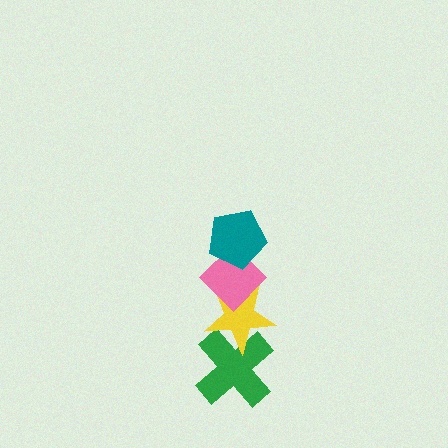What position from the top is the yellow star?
The yellow star is 3rd from the top.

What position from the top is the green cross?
The green cross is 4th from the top.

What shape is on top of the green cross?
The yellow star is on top of the green cross.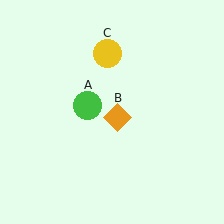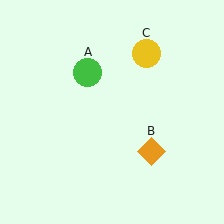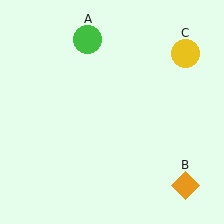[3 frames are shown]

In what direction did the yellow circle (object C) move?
The yellow circle (object C) moved right.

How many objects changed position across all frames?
3 objects changed position: green circle (object A), orange diamond (object B), yellow circle (object C).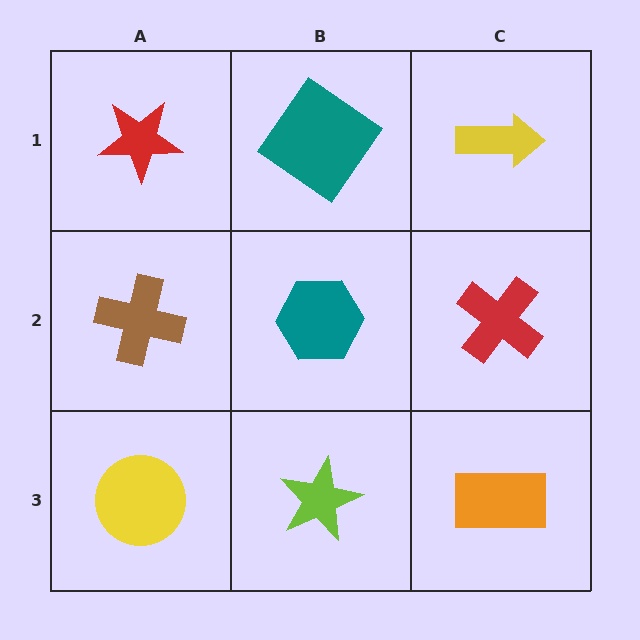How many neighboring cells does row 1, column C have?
2.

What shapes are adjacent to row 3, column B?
A teal hexagon (row 2, column B), a yellow circle (row 3, column A), an orange rectangle (row 3, column C).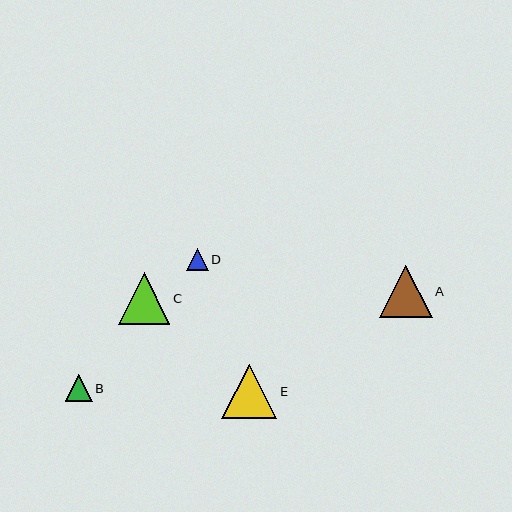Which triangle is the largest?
Triangle E is the largest with a size of approximately 55 pixels.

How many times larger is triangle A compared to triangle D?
Triangle A is approximately 2.4 times the size of triangle D.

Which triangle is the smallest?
Triangle D is the smallest with a size of approximately 21 pixels.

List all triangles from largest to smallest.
From largest to smallest: E, A, C, B, D.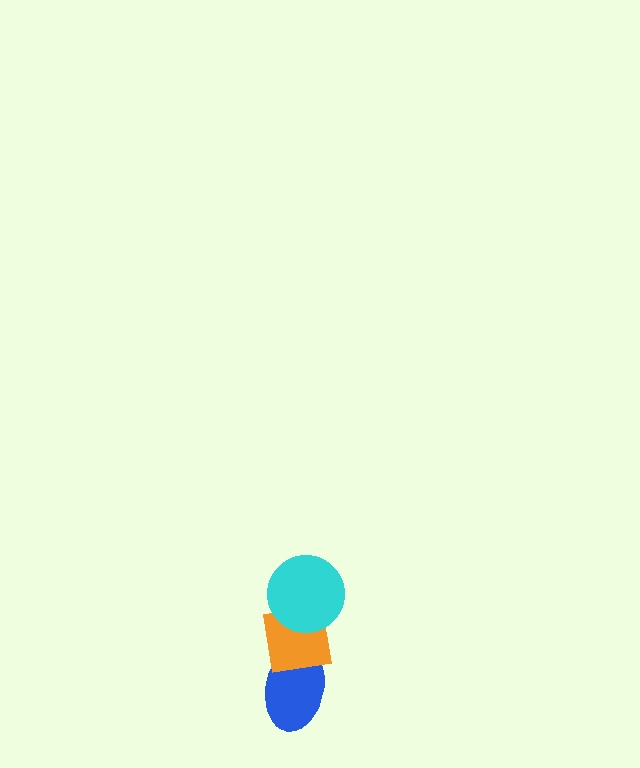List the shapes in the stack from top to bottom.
From top to bottom: the cyan circle, the orange square, the blue ellipse.